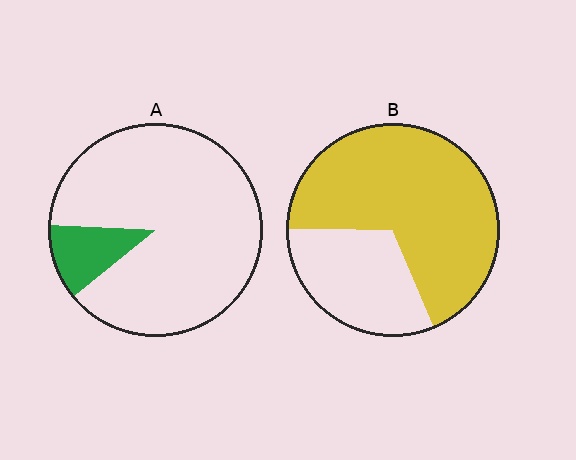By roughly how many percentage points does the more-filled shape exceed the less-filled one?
By roughly 55 percentage points (B over A).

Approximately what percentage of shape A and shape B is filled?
A is approximately 10% and B is approximately 70%.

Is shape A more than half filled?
No.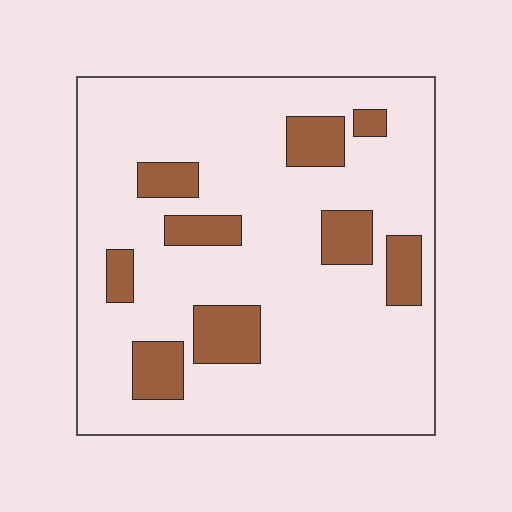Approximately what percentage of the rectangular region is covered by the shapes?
Approximately 15%.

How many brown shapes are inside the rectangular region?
9.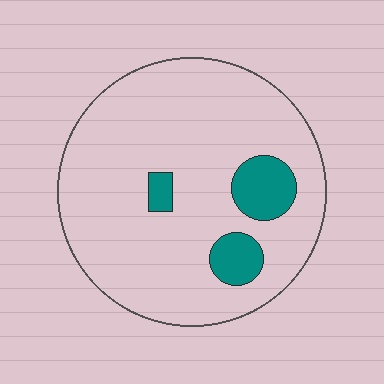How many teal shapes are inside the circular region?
3.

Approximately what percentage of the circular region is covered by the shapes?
Approximately 10%.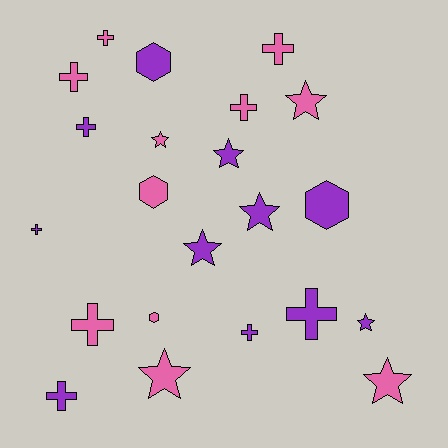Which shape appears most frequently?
Cross, with 10 objects.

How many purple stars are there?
There are 4 purple stars.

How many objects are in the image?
There are 22 objects.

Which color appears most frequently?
Purple, with 11 objects.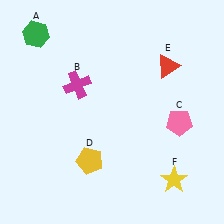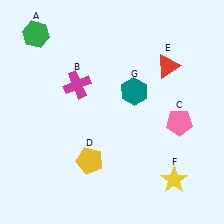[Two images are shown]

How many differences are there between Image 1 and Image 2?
There is 1 difference between the two images.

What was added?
A teal hexagon (G) was added in Image 2.